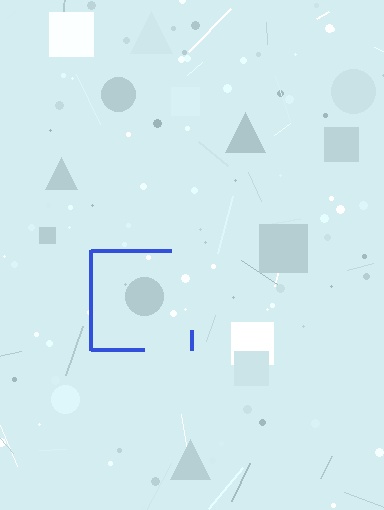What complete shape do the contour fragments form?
The contour fragments form a square.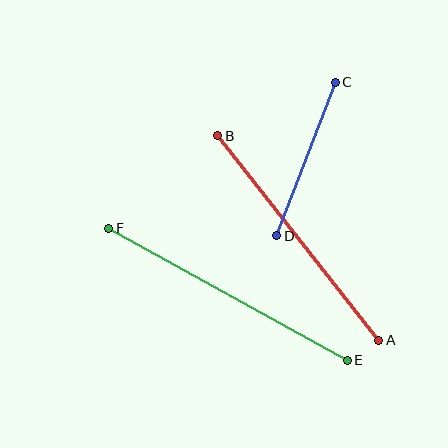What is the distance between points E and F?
The distance is approximately 272 pixels.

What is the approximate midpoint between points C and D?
The midpoint is at approximately (306, 159) pixels.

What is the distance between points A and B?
The distance is approximately 260 pixels.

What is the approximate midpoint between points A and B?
The midpoint is at approximately (298, 238) pixels.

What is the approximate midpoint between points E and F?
The midpoint is at approximately (228, 294) pixels.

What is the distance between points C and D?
The distance is approximately 164 pixels.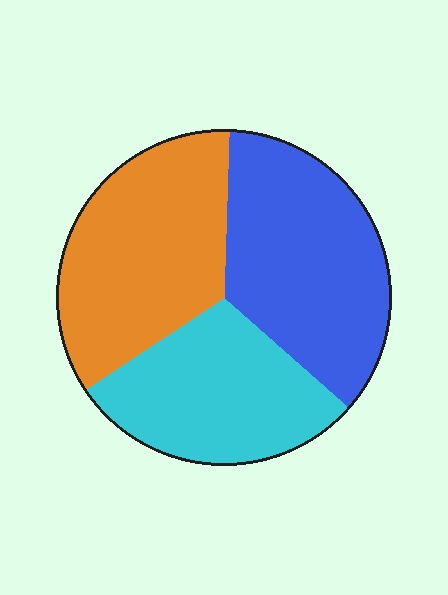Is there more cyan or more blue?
Blue.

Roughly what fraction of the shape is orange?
Orange covers around 35% of the shape.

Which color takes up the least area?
Cyan, at roughly 30%.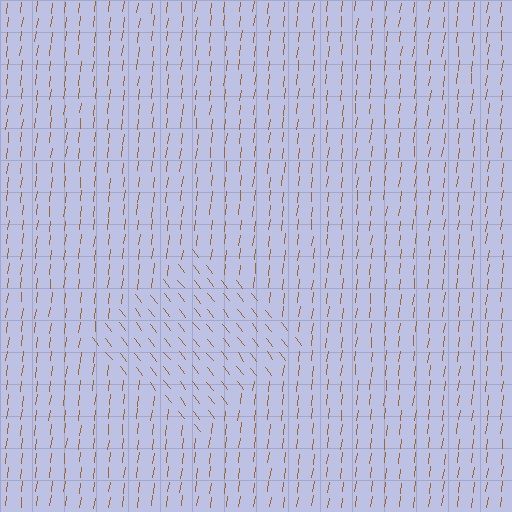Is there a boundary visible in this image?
Yes, there is a texture boundary formed by a change in line orientation.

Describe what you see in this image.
The image is filled with small brown line segments. A diamond region in the image has lines oriented differently from the surrounding lines, creating a visible texture boundary.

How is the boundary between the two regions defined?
The boundary is defined purely by a change in line orientation (approximately 45 degrees difference). All lines are the same color and thickness.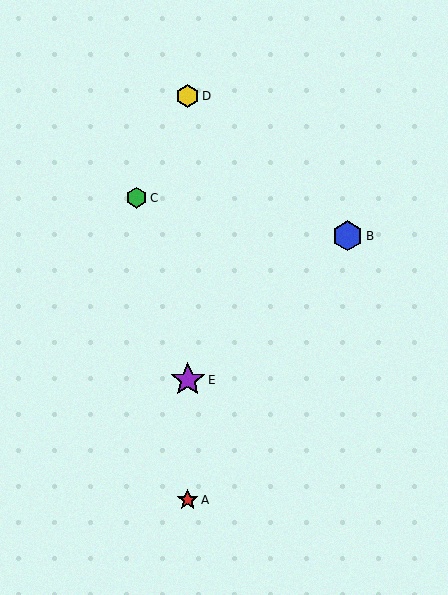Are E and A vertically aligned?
Yes, both are at x≈188.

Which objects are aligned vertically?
Objects A, D, E are aligned vertically.